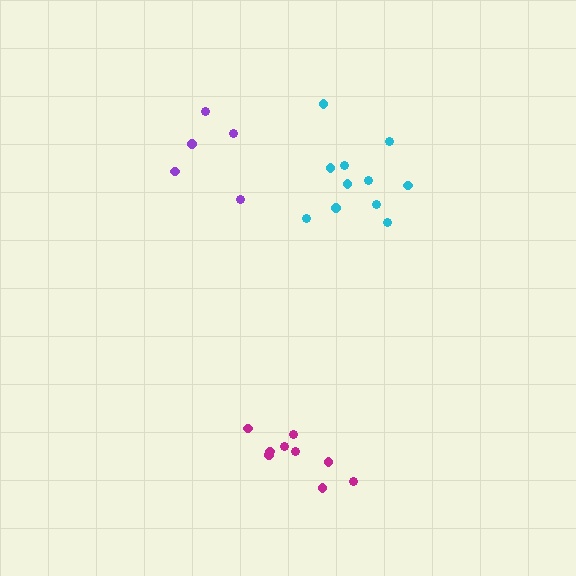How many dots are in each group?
Group 1: 11 dots, Group 2: 9 dots, Group 3: 5 dots (25 total).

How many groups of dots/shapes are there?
There are 3 groups.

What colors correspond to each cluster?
The clusters are colored: cyan, magenta, purple.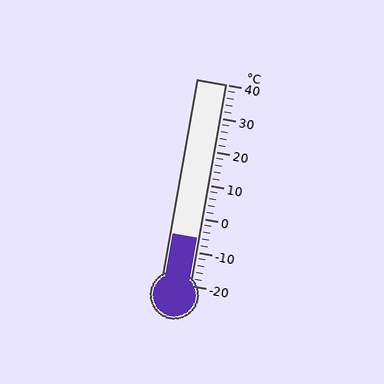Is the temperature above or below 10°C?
The temperature is below 10°C.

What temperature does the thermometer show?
The thermometer shows approximately -6°C.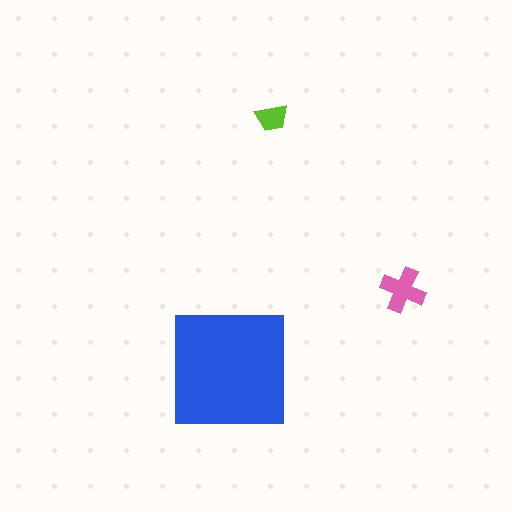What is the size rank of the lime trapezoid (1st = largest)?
3rd.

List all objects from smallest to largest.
The lime trapezoid, the pink cross, the blue square.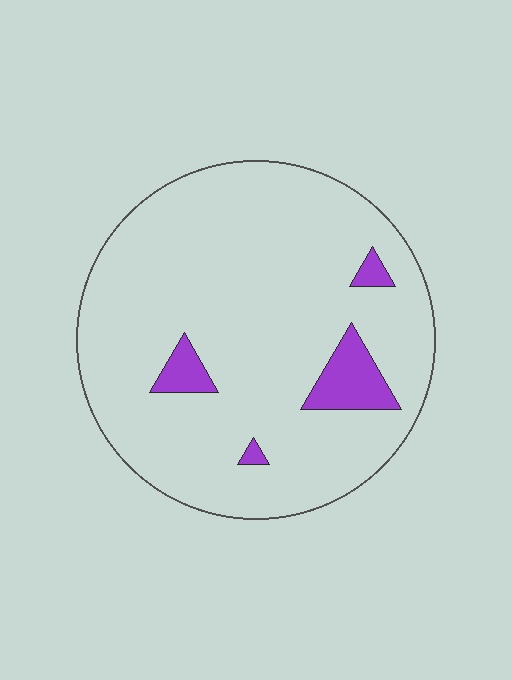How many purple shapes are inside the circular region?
4.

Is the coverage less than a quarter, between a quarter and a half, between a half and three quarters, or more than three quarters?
Less than a quarter.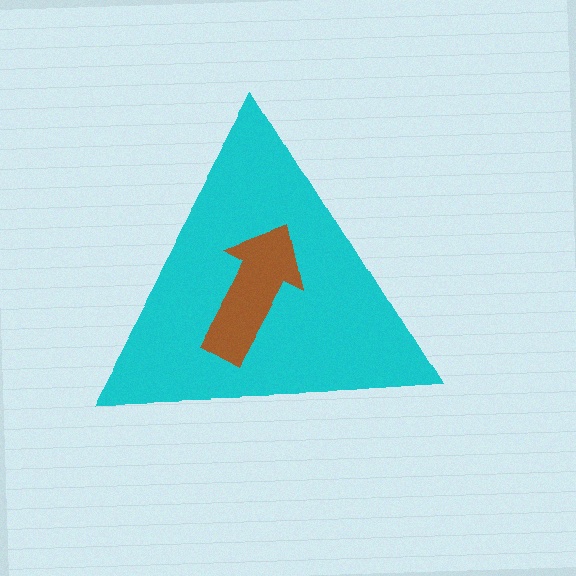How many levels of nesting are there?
2.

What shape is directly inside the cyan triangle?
The brown arrow.